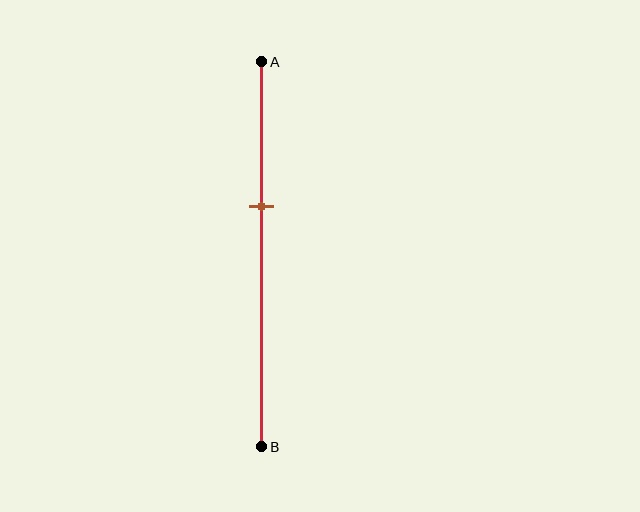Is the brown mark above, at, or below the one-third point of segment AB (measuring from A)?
The brown mark is below the one-third point of segment AB.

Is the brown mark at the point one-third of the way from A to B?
No, the mark is at about 40% from A, not at the 33% one-third point.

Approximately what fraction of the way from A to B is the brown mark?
The brown mark is approximately 40% of the way from A to B.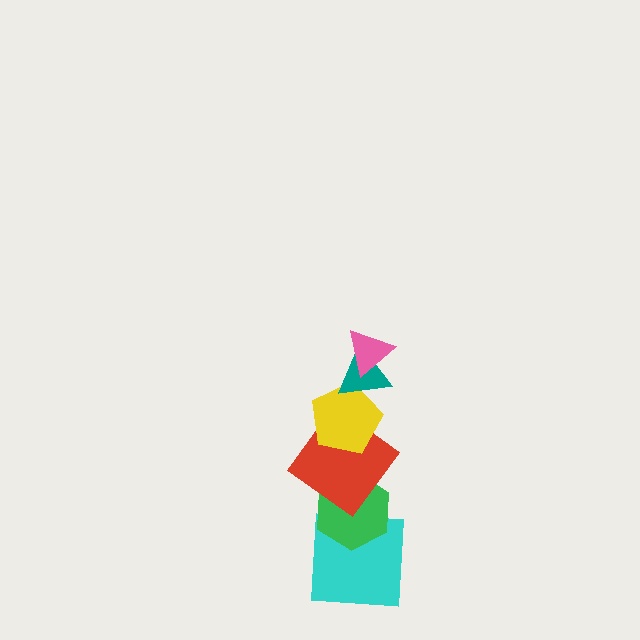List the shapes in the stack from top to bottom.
From top to bottom: the pink triangle, the teal triangle, the yellow pentagon, the red diamond, the green hexagon, the cyan square.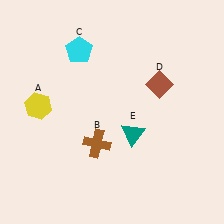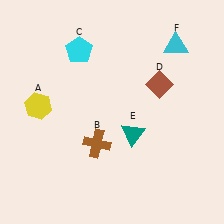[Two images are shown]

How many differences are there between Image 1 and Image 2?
There is 1 difference between the two images.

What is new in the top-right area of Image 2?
A cyan triangle (F) was added in the top-right area of Image 2.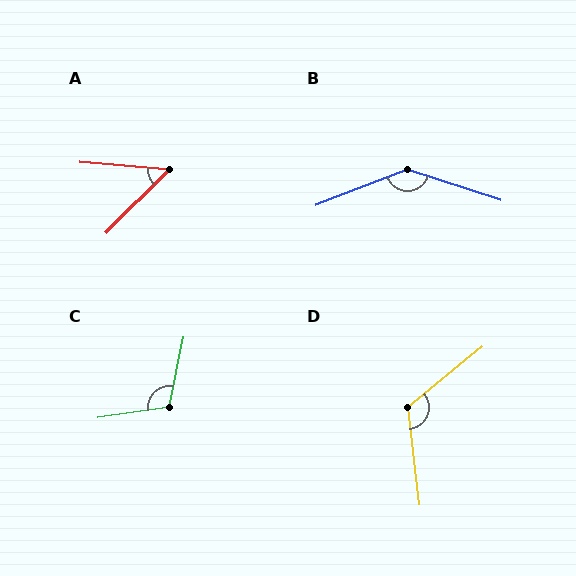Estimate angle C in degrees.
Approximately 110 degrees.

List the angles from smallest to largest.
A (49°), C (110°), D (122°), B (140°).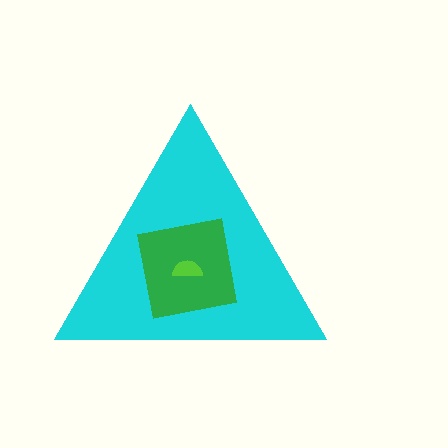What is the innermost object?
The lime semicircle.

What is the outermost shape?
The cyan triangle.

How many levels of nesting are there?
3.